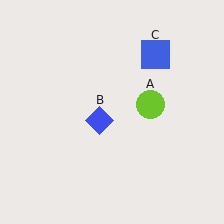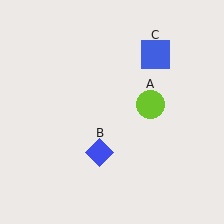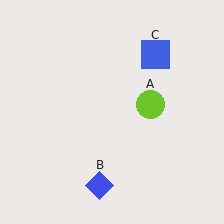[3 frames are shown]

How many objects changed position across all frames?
1 object changed position: blue diamond (object B).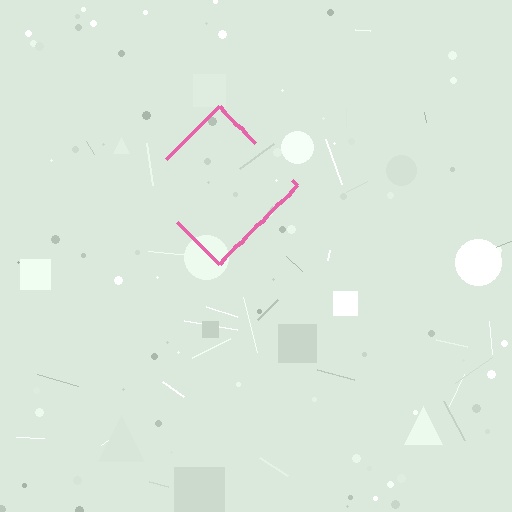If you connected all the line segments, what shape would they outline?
They would outline a diamond.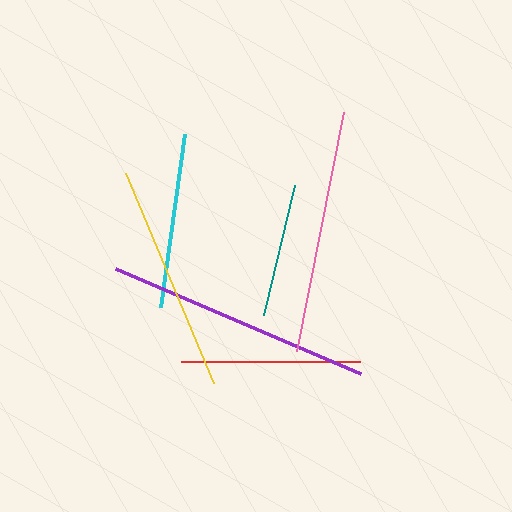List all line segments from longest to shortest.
From longest to shortest: purple, pink, yellow, red, cyan, teal.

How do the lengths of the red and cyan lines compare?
The red and cyan lines are approximately the same length.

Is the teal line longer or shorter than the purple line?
The purple line is longer than the teal line.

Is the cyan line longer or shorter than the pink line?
The pink line is longer than the cyan line.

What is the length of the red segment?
The red segment is approximately 179 pixels long.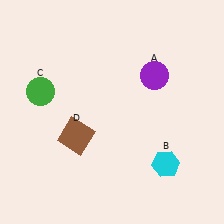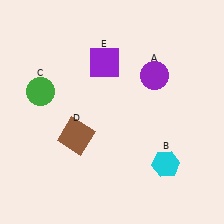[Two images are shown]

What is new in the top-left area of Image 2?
A purple square (E) was added in the top-left area of Image 2.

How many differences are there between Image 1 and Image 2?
There is 1 difference between the two images.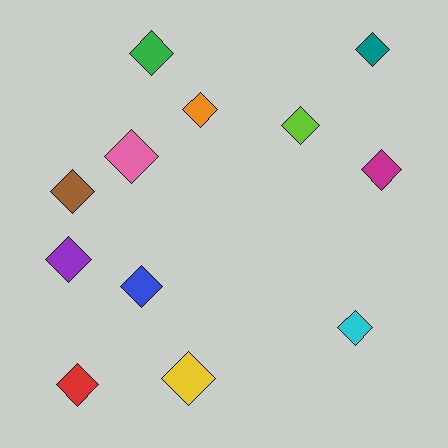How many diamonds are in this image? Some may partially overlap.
There are 12 diamonds.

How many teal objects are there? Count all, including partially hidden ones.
There is 1 teal object.